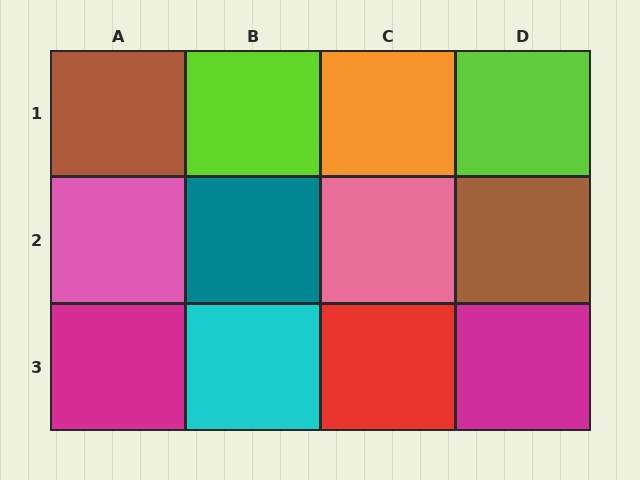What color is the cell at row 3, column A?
Magenta.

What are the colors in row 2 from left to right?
Pink, teal, pink, brown.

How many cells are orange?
1 cell is orange.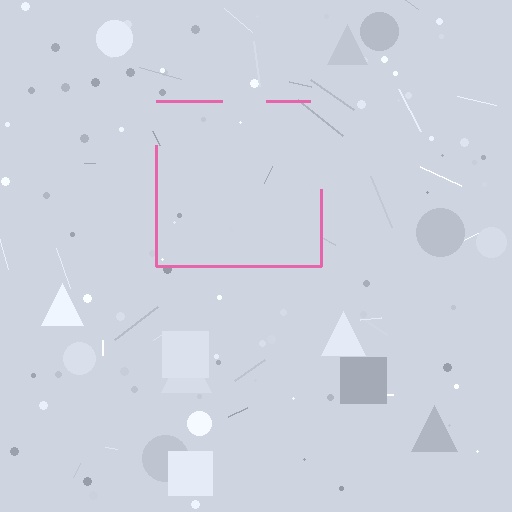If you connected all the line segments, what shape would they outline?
They would outline a square.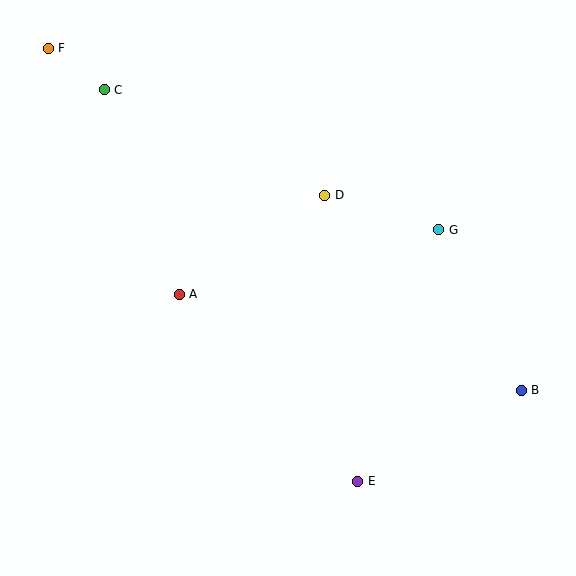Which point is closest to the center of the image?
Point D at (325, 195) is closest to the center.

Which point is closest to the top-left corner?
Point F is closest to the top-left corner.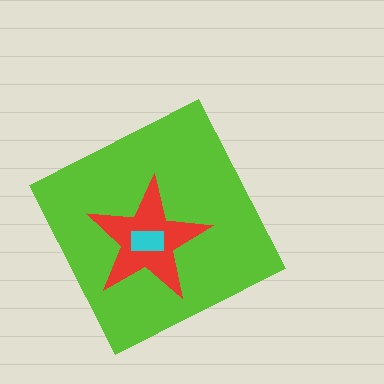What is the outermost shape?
The lime diamond.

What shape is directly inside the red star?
The cyan rectangle.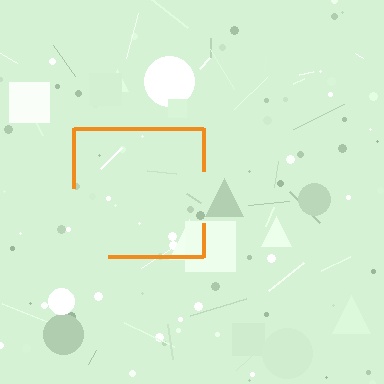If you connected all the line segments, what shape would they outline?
They would outline a square.